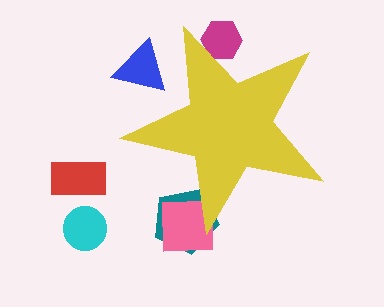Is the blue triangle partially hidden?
Yes, the blue triangle is partially hidden behind the yellow star.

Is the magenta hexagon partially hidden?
Yes, the magenta hexagon is partially hidden behind the yellow star.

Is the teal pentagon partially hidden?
Yes, the teal pentagon is partially hidden behind the yellow star.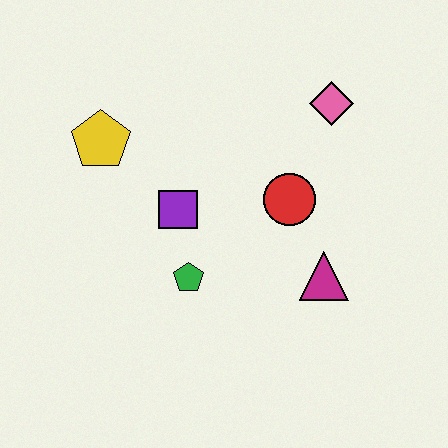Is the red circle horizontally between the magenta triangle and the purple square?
Yes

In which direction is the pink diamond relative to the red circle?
The pink diamond is above the red circle.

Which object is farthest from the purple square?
The pink diamond is farthest from the purple square.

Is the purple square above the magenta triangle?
Yes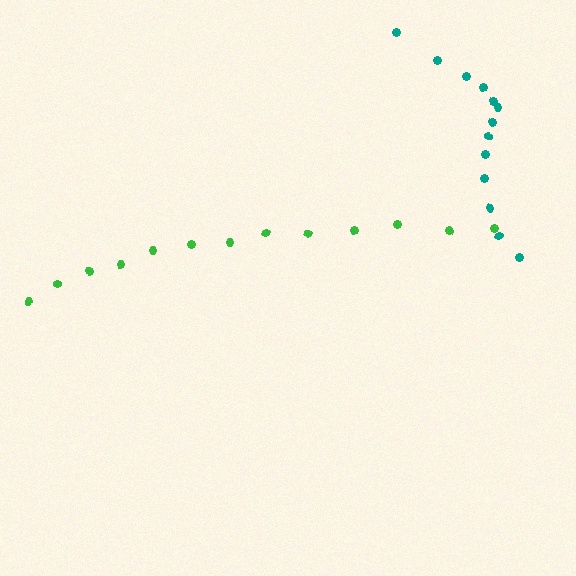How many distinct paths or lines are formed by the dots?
There are 2 distinct paths.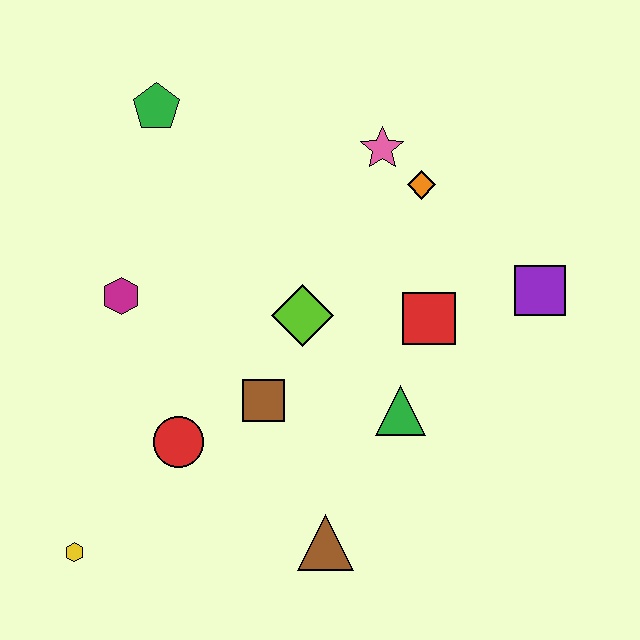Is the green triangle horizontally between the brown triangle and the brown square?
No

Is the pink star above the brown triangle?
Yes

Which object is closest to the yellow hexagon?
The red circle is closest to the yellow hexagon.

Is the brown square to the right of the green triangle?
No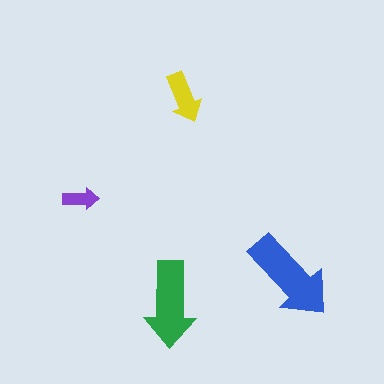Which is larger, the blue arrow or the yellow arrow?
The blue one.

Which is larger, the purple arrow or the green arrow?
The green one.